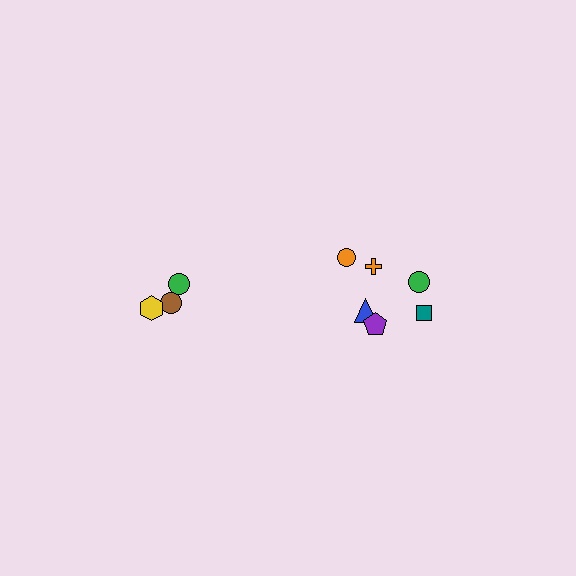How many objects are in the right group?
There are 6 objects.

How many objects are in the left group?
There are 3 objects.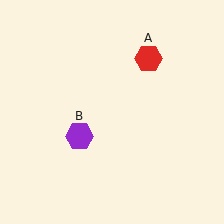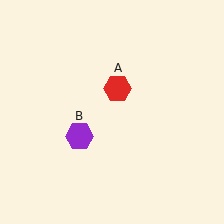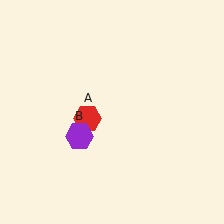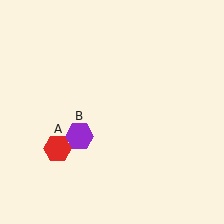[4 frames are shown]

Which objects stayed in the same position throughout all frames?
Purple hexagon (object B) remained stationary.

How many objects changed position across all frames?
1 object changed position: red hexagon (object A).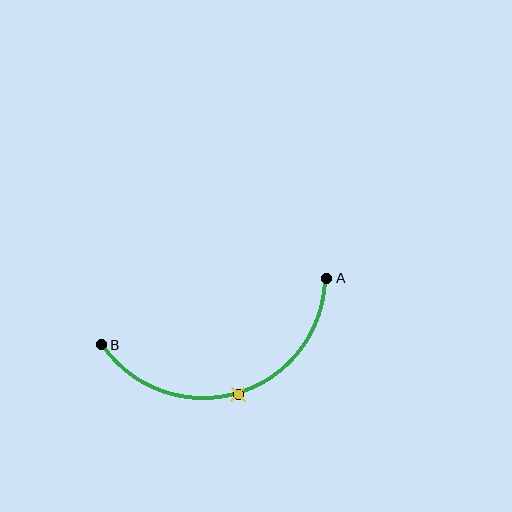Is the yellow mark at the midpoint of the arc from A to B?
Yes. The yellow mark lies on the arc at equal arc-length from both A and B — it is the arc midpoint.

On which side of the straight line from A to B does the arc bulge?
The arc bulges below the straight line connecting A and B.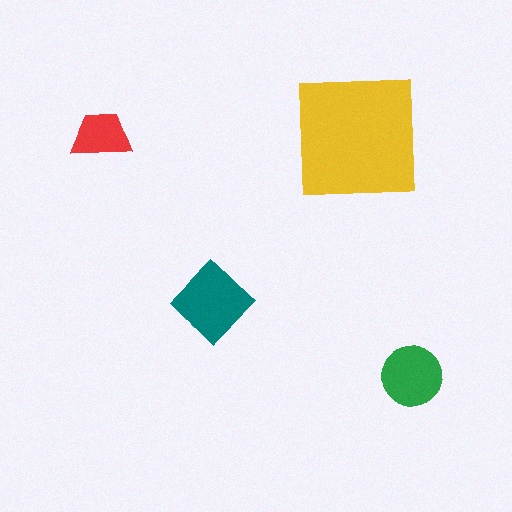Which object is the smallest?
The red trapezoid.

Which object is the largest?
The yellow square.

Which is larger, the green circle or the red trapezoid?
The green circle.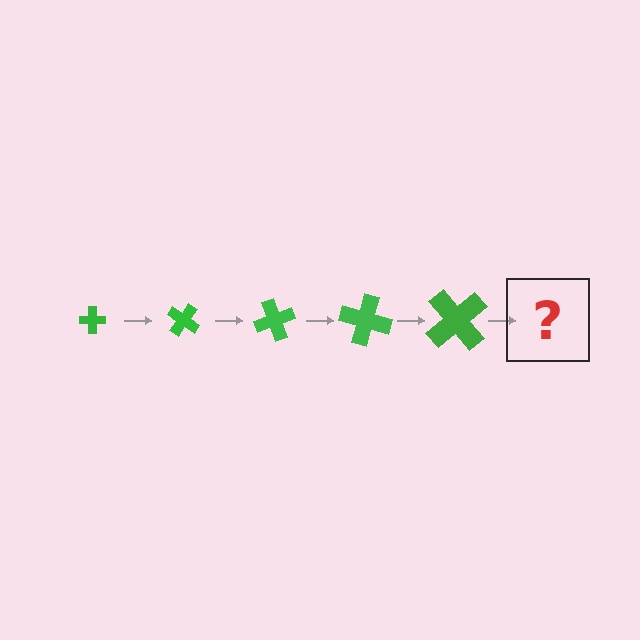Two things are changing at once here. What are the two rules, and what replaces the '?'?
The two rules are that the cross grows larger each step and it rotates 35 degrees each step. The '?' should be a cross, larger than the previous one and rotated 175 degrees from the start.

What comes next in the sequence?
The next element should be a cross, larger than the previous one and rotated 175 degrees from the start.